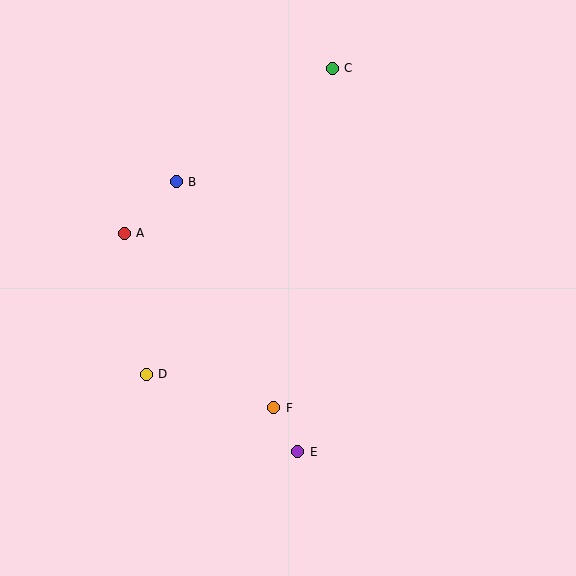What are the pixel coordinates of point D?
Point D is at (146, 374).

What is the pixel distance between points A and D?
The distance between A and D is 143 pixels.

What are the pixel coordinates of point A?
Point A is at (124, 233).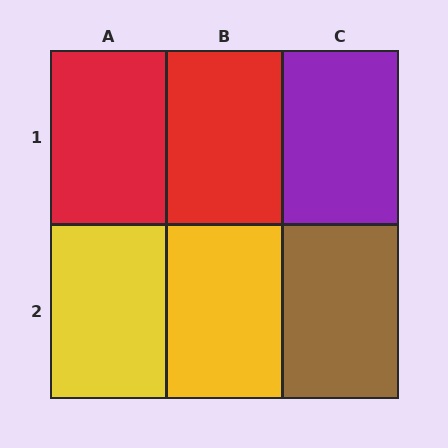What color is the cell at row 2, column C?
Brown.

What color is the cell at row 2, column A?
Yellow.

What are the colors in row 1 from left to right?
Red, red, purple.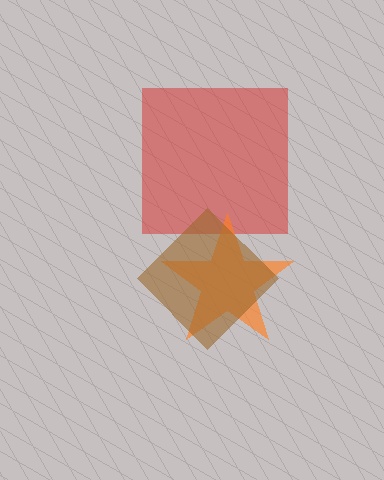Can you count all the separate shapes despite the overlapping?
Yes, there are 3 separate shapes.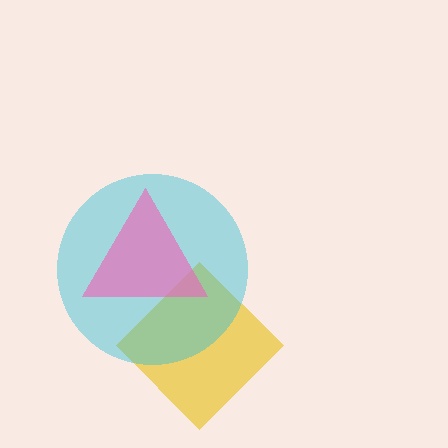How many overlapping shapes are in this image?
There are 3 overlapping shapes in the image.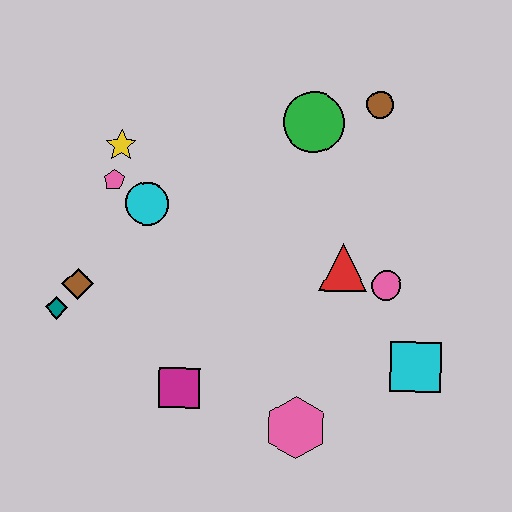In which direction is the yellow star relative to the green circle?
The yellow star is to the left of the green circle.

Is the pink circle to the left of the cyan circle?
No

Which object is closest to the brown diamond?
The teal diamond is closest to the brown diamond.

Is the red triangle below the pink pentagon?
Yes